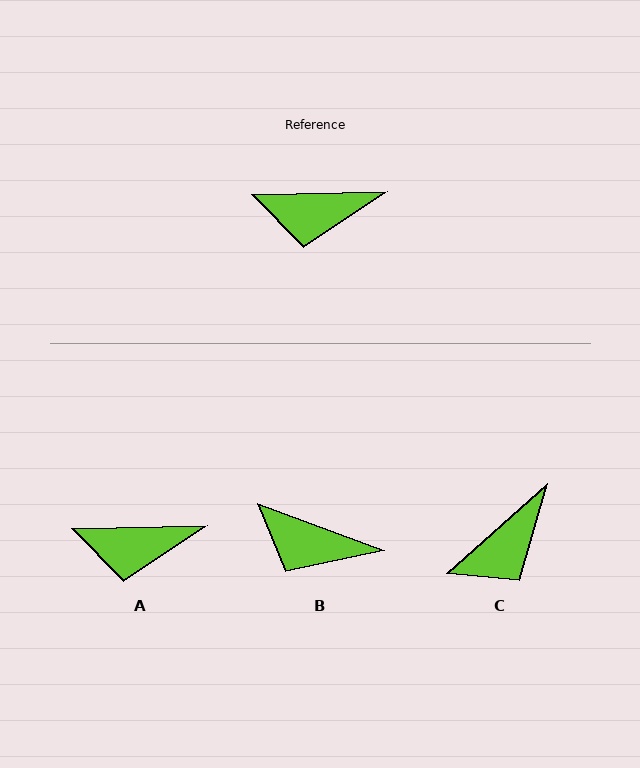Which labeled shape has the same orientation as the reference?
A.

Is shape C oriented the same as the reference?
No, it is off by about 40 degrees.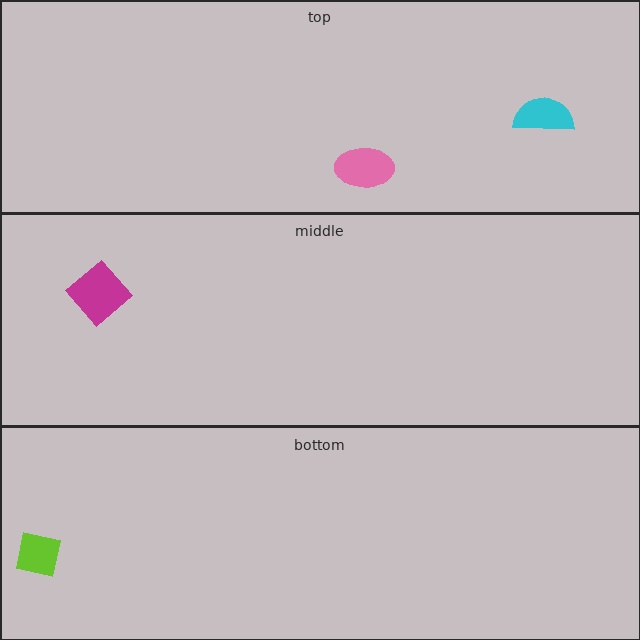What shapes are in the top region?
The cyan semicircle, the pink ellipse.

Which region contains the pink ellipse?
The top region.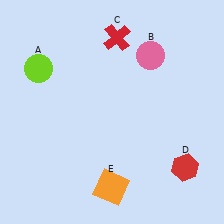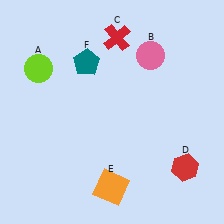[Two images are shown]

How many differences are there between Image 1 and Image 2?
There is 1 difference between the two images.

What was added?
A teal pentagon (F) was added in Image 2.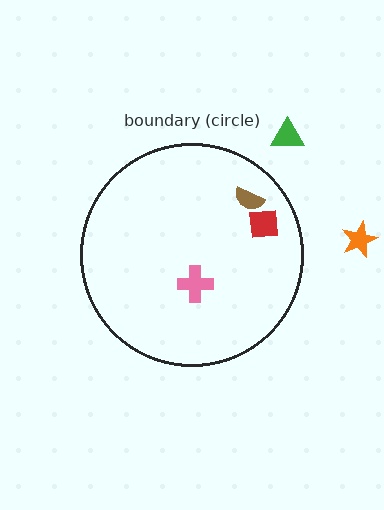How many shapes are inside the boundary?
3 inside, 2 outside.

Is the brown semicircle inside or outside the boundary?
Inside.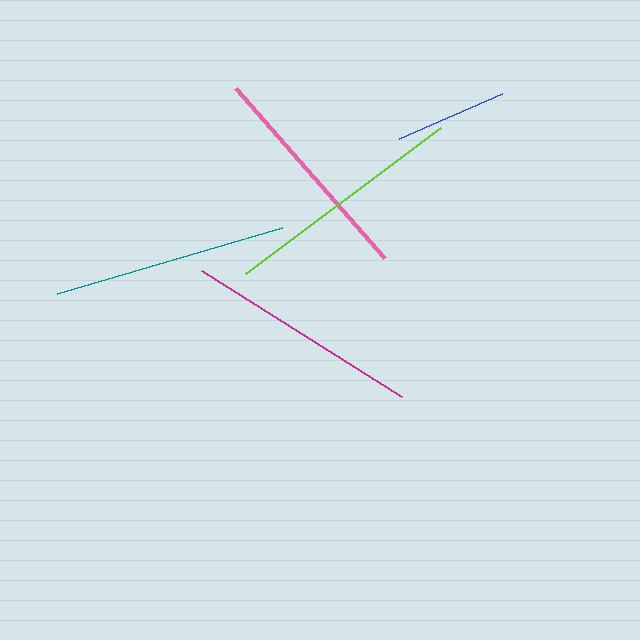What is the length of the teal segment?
The teal segment is approximately 234 pixels long.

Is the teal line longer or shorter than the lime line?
The lime line is longer than the teal line.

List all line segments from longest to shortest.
From longest to shortest: lime, magenta, teal, pink, blue.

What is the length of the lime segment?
The lime segment is approximately 243 pixels long.